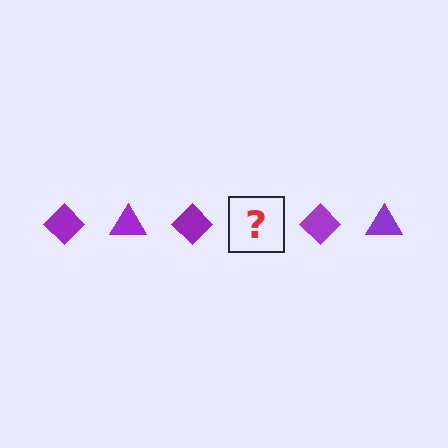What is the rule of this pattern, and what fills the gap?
The rule is that the pattern cycles through diamond, triangle shapes in purple. The gap should be filled with a purple triangle.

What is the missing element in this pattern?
The missing element is a purple triangle.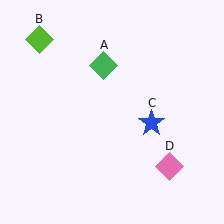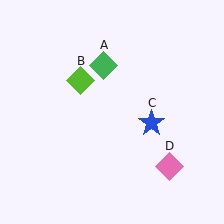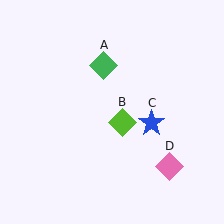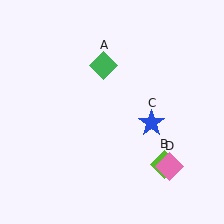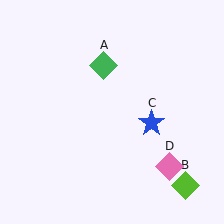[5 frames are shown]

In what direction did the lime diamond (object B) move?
The lime diamond (object B) moved down and to the right.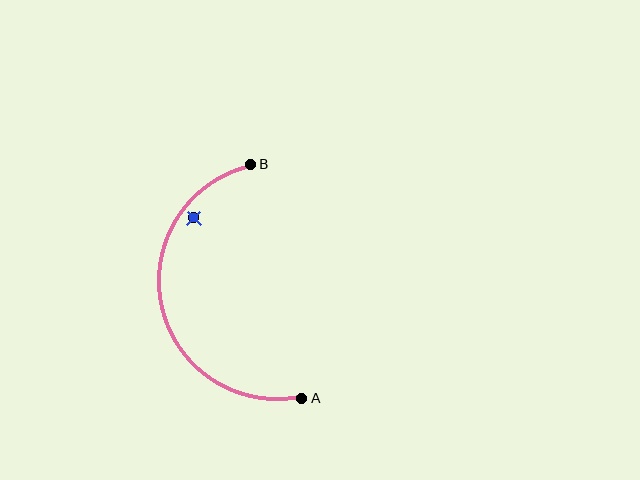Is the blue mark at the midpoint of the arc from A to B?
No — the blue mark does not lie on the arc at all. It sits slightly inside the curve.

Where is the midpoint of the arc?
The arc midpoint is the point on the curve farthest from the straight line joining A and B. It sits to the left of that line.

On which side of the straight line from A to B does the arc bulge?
The arc bulges to the left of the straight line connecting A and B.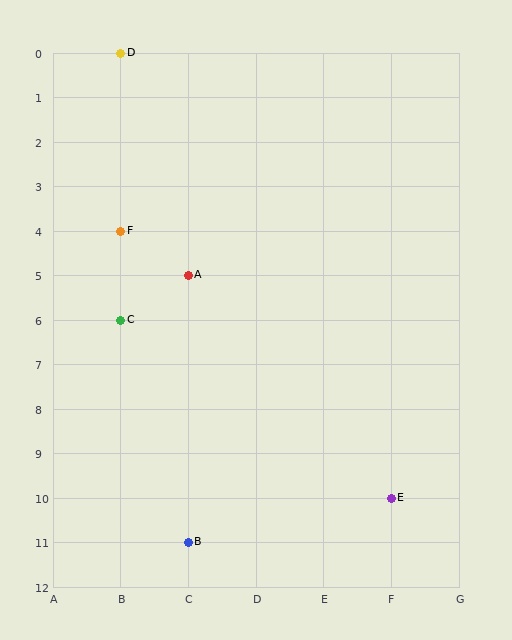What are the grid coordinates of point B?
Point B is at grid coordinates (C, 11).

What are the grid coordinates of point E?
Point E is at grid coordinates (F, 10).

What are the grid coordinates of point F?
Point F is at grid coordinates (B, 4).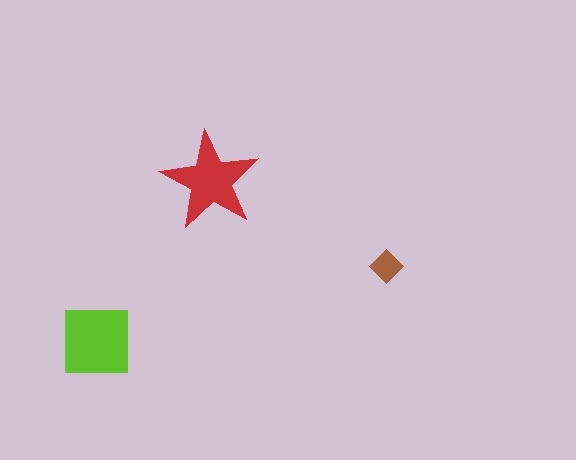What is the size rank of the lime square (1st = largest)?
1st.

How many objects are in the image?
There are 3 objects in the image.